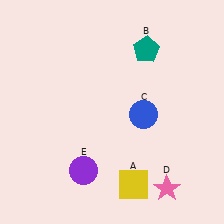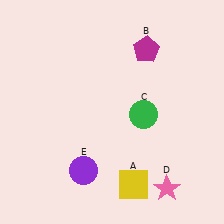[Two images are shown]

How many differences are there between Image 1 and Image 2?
There are 2 differences between the two images.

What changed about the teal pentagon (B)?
In Image 1, B is teal. In Image 2, it changed to magenta.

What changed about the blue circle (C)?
In Image 1, C is blue. In Image 2, it changed to green.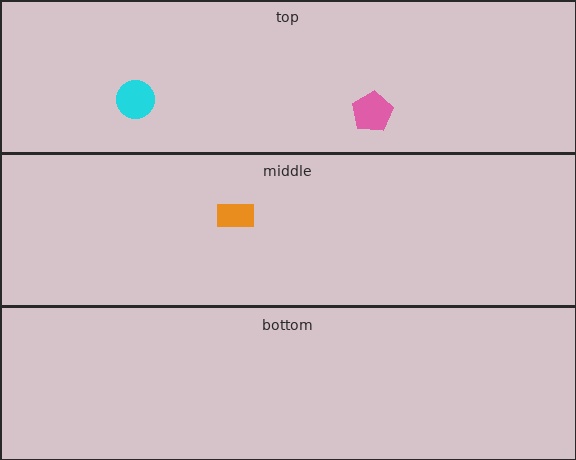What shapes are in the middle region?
The orange rectangle.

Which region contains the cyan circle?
The top region.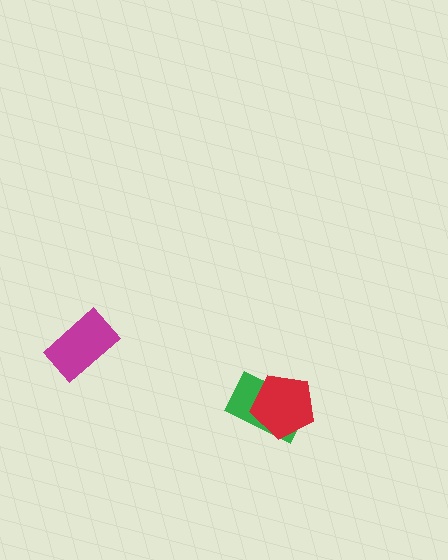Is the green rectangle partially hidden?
Yes, it is partially covered by another shape.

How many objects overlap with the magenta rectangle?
0 objects overlap with the magenta rectangle.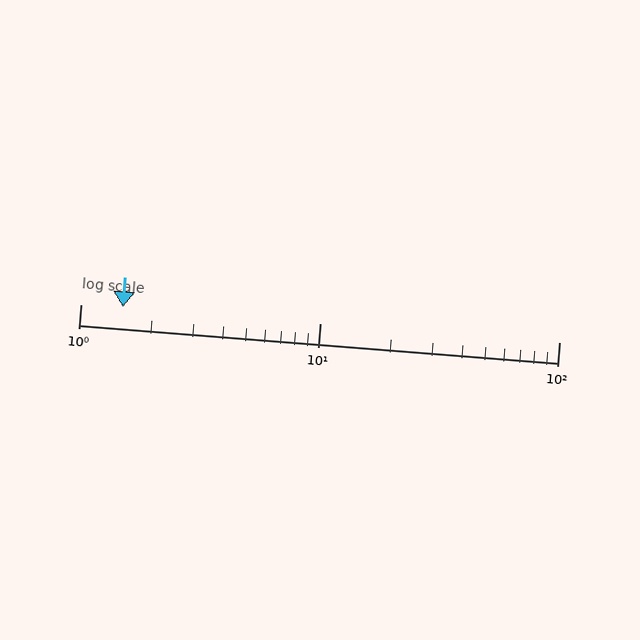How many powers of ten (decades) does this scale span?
The scale spans 2 decades, from 1 to 100.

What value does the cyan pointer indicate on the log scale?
The pointer indicates approximately 1.5.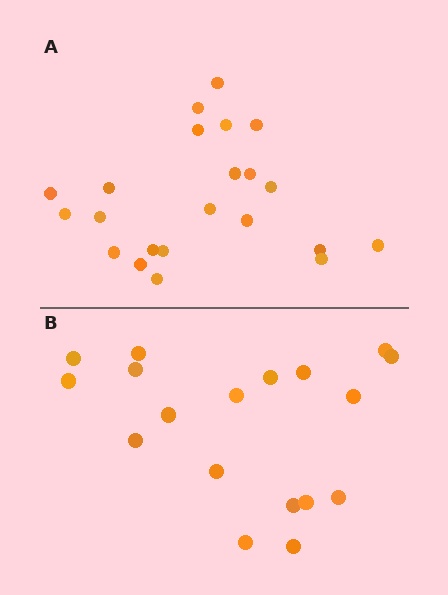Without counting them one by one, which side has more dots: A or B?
Region A (the top region) has more dots.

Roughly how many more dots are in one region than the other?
Region A has about 4 more dots than region B.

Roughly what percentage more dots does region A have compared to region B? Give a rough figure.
About 20% more.